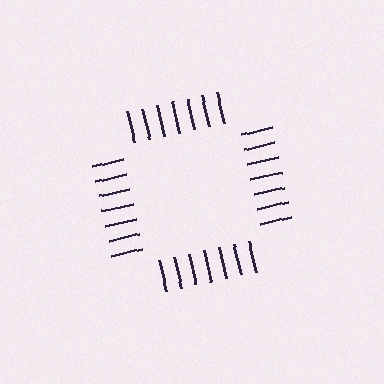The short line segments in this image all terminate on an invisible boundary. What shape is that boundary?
An illusory square — the line segments terminate on its edges but no continuous stroke is drawn.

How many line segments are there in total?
28 — 7 along each of the 4 edges.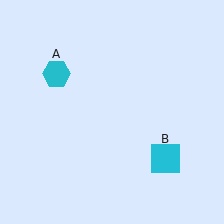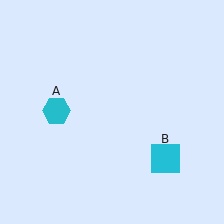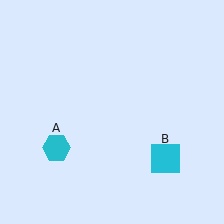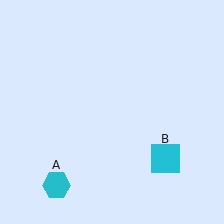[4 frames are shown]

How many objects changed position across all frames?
1 object changed position: cyan hexagon (object A).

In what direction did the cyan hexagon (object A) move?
The cyan hexagon (object A) moved down.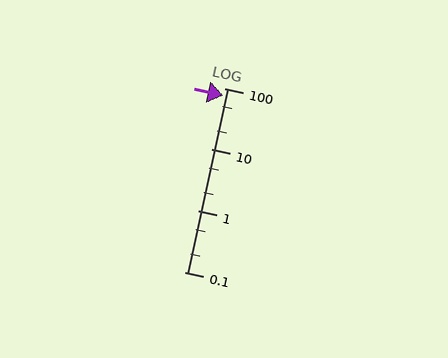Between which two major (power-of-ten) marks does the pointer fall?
The pointer is between 10 and 100.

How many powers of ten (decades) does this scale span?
The scale spans 3 decades, from 0.1 to 100.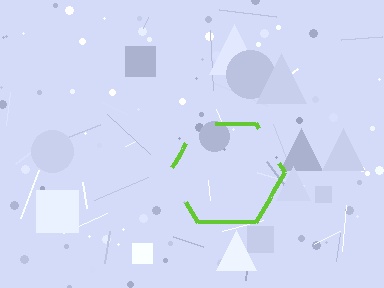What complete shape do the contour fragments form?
The contour fragments form a hexagon.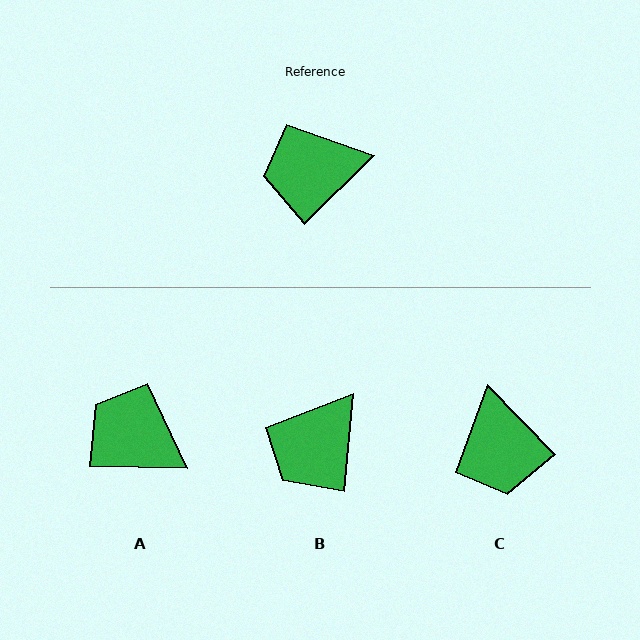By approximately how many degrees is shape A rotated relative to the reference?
Approximately 45 degrees clockwise.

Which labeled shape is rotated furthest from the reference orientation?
C, about 90 degrees away.